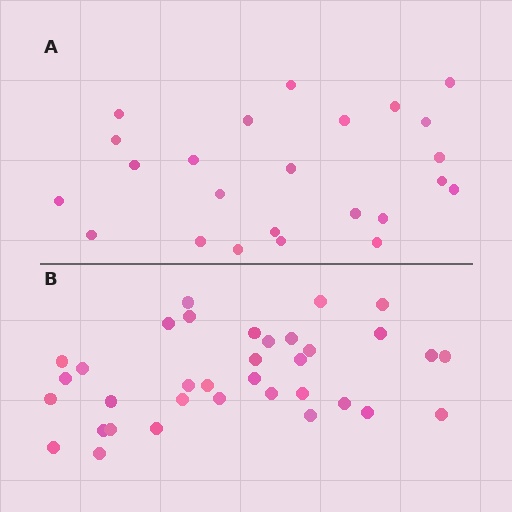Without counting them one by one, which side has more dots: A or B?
Region B (the bottom region) has more dots.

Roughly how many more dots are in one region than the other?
Region B has roughly 12 or so more dots than region A.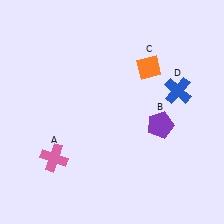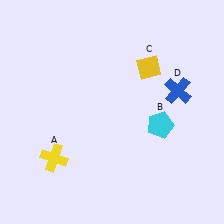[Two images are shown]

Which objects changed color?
A changed from pink to yellow. B changed from purple to cyan. C changed from orange to yellow.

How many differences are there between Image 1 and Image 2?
There are 3 differences between the two images.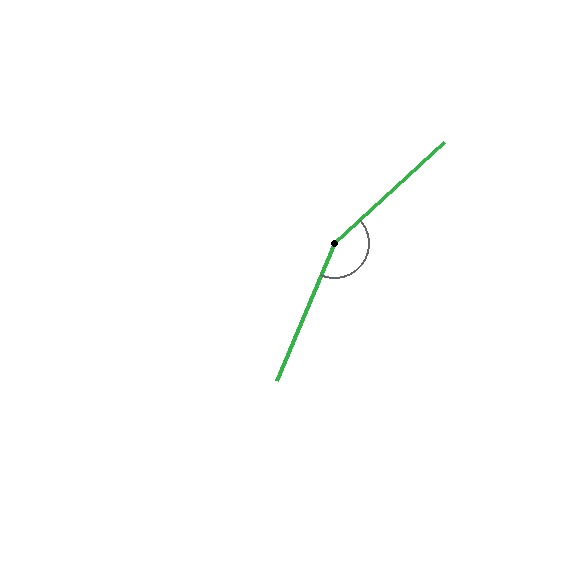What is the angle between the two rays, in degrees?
Approximately 156 degrees.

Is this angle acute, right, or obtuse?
It is obtuse.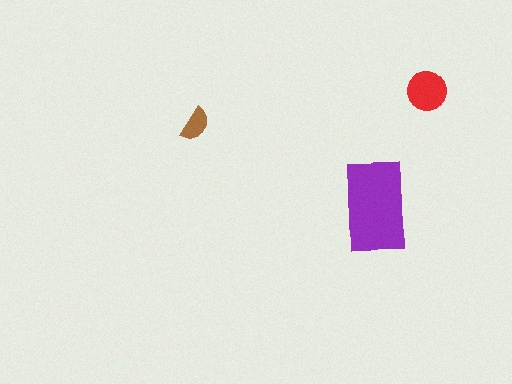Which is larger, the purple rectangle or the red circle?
The purple rectangle.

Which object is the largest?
The purple rectangle.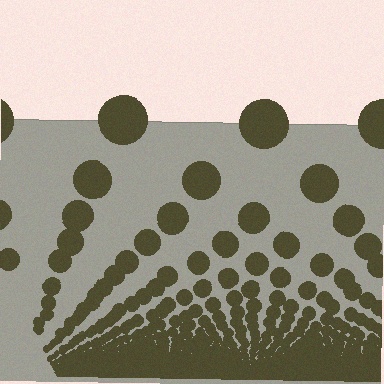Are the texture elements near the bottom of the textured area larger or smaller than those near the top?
Smaller. The gradient is inverted — elements near the bottom are smaller and denser.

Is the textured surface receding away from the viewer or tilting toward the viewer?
The surface appears to tilt toward the viewer. Texture elements get larger and sparser toward the top.